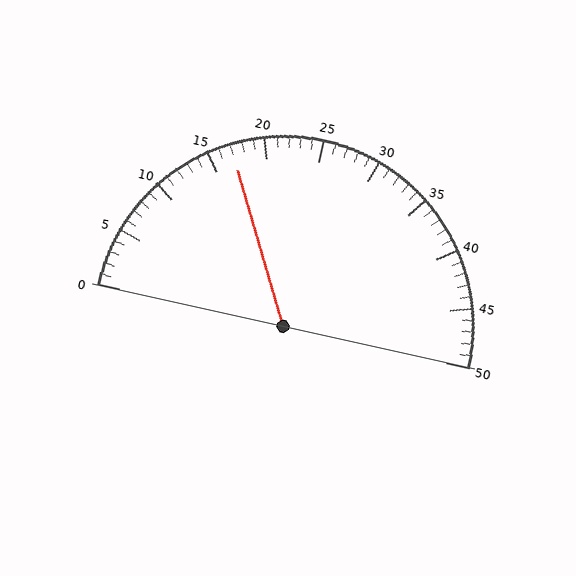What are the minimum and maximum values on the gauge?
The gauge ranges from 0 to 50.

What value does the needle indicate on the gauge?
The needle indicates approximately 17.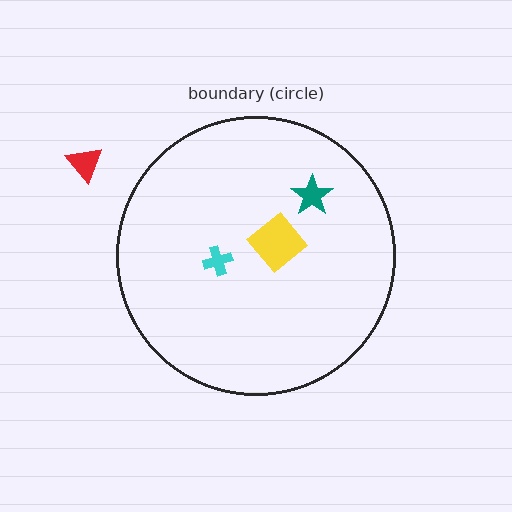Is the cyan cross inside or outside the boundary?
Inside.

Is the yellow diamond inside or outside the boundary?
Inside.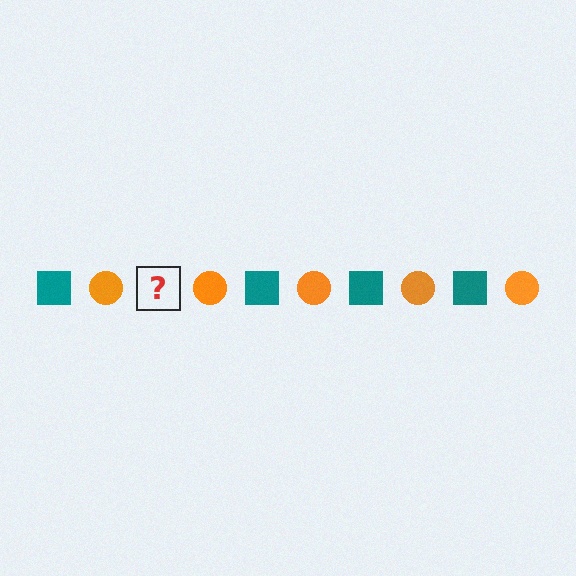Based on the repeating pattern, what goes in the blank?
The blank should be a teal square.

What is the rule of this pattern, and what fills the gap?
The rule is that the pattern alternates between teal square and orange circle. The gap should be filled with a teal square.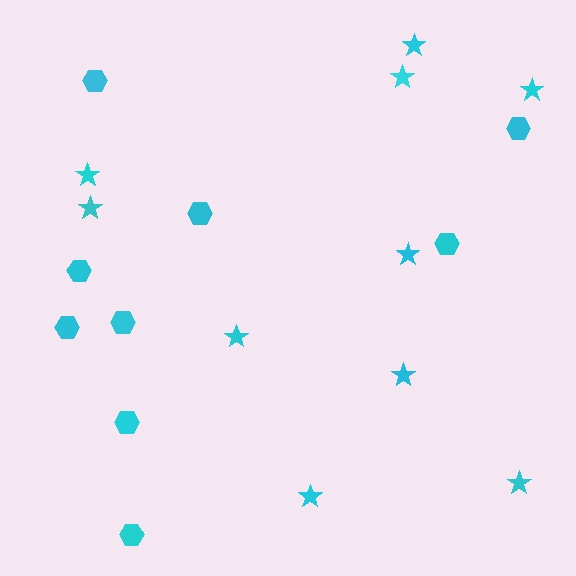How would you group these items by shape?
There are 2 groups: one group of stars (10) and one group of hexagons (9).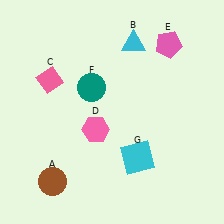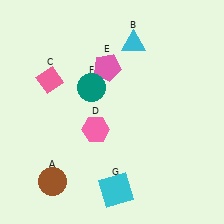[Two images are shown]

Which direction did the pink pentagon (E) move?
The pink pentagon (E) moved left.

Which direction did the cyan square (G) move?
The cyan square (G) moved down.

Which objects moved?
The objects that moved are: the pink pentagon (E), the cyan square (G).